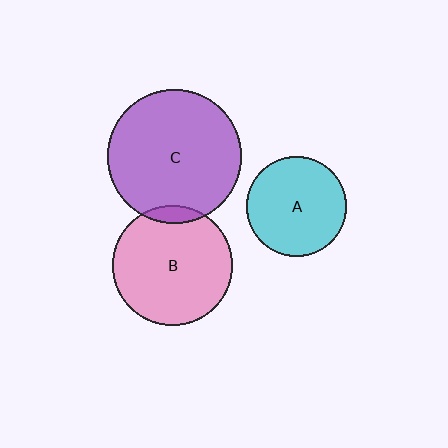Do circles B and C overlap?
Yes.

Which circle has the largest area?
Circle C (purple).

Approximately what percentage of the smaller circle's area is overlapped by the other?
Approximately 5%.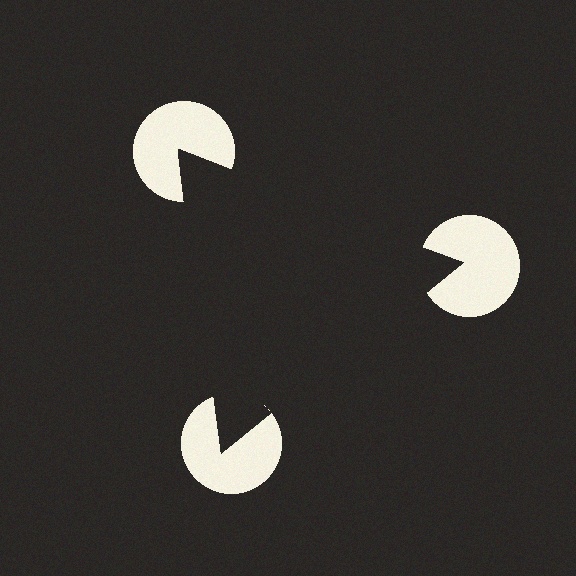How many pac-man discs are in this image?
There are 3 — one at each vertex of the illusory triangle.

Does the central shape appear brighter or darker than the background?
It typically appears slightly darker than the background, even though no actual brightness change is drawn.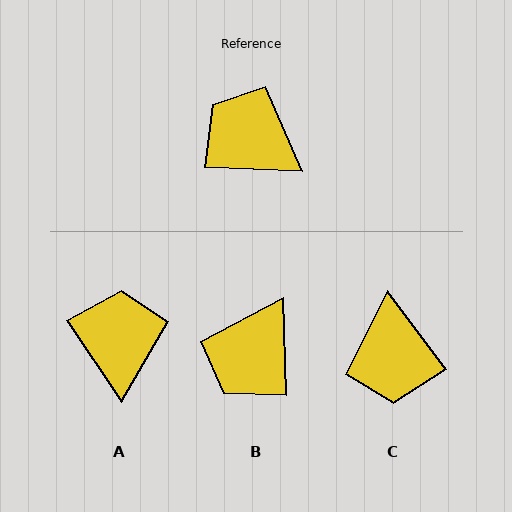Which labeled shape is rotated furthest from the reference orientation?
C, about 130 degrees away.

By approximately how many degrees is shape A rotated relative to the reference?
Approximately 54 degrees clockwise.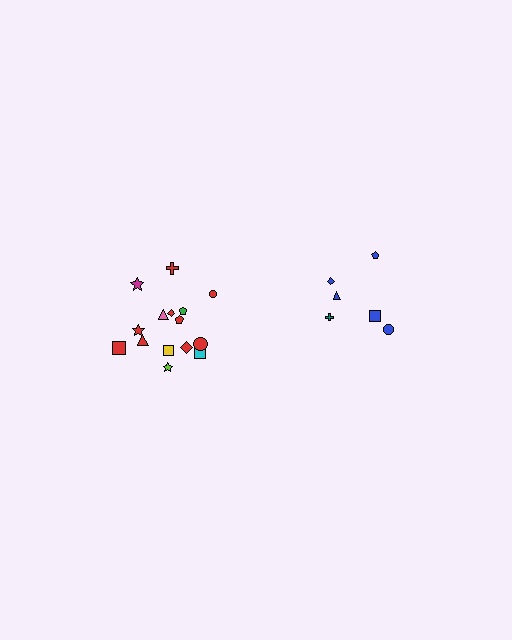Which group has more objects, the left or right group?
The left group.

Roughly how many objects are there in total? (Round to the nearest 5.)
Roughly 20 objects in total.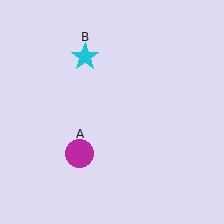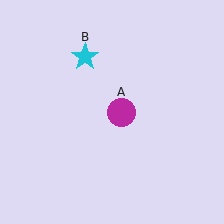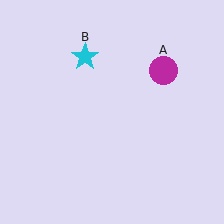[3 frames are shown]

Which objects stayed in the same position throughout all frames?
Cyan star (object B) remained stationary.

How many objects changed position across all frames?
1 object changed position: magenta circle (object A).